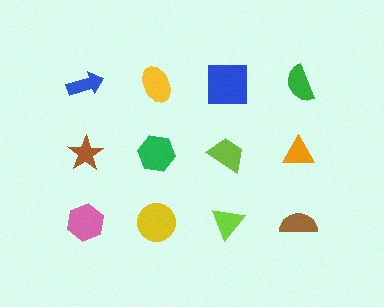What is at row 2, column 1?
A brown star.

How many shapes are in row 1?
4 shapes.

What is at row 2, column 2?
A green hexagon.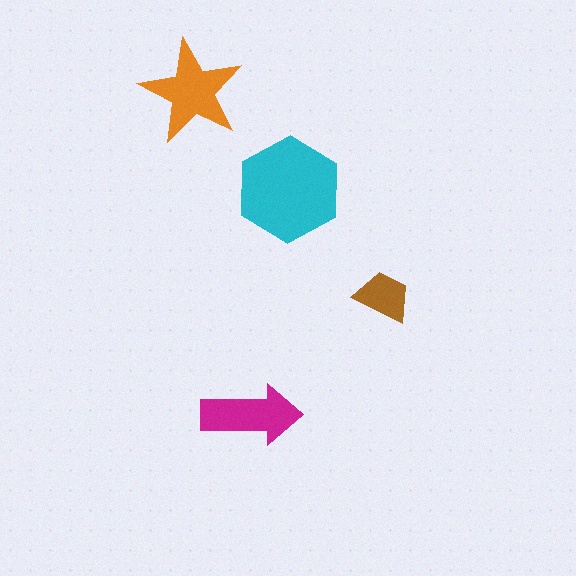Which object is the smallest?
The brown trapezoid.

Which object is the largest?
The cyan hexagon.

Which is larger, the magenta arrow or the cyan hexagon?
The cyan hexagon.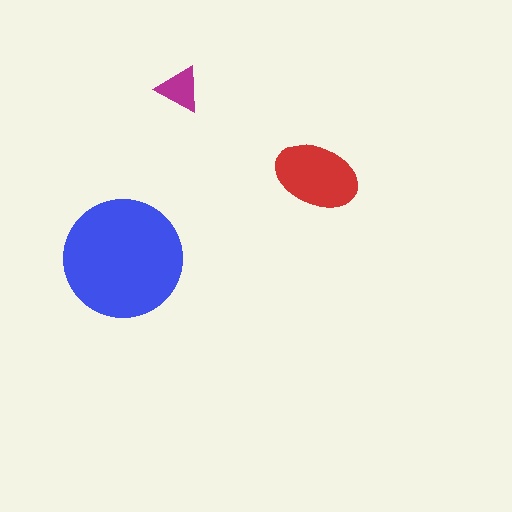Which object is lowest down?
The blue circle is bottommost.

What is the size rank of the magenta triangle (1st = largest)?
3rd.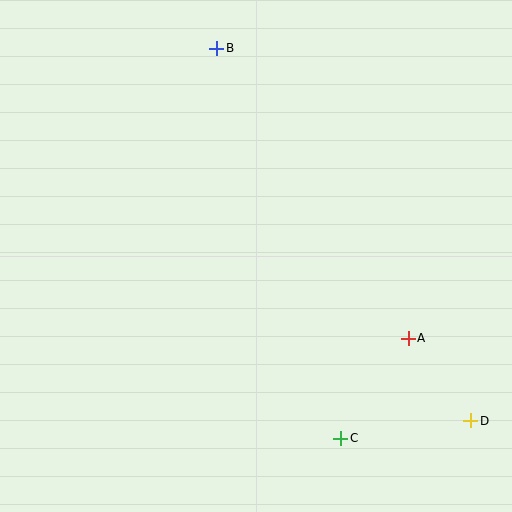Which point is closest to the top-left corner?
Point B is closest to the top-left corner.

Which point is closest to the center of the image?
Point A at (408, 338) is closest to the center.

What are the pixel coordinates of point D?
Point D is at (471, 421).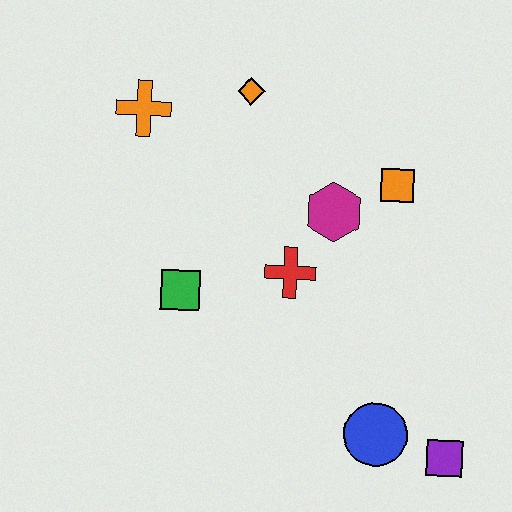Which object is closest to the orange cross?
The orange diamond is closest to the orange cross.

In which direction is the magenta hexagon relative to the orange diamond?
The magenta hexagon is below the orange diamond.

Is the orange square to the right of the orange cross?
Yes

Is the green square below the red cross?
Yes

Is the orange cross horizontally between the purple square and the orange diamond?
No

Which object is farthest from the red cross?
The purple square is farthest from the red cross.